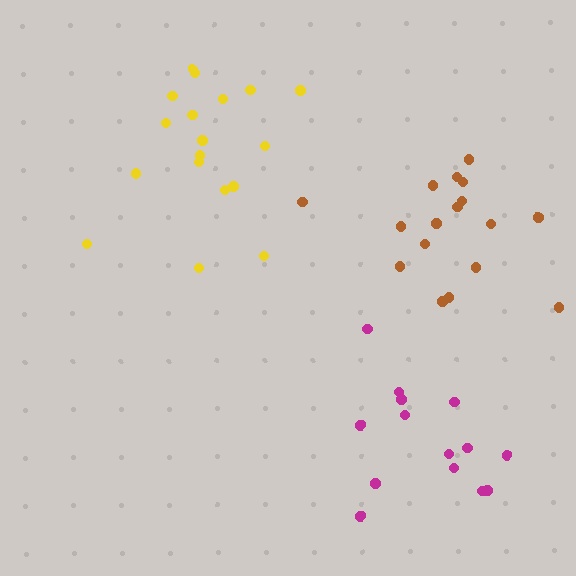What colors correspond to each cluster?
The clusters are colored: magenta, yellow, brown.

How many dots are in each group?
Group 1: 14 dots, Group 2: 18 dots, Group 3: 17 dots (49 total).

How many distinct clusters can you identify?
There are 3 distinct clusters.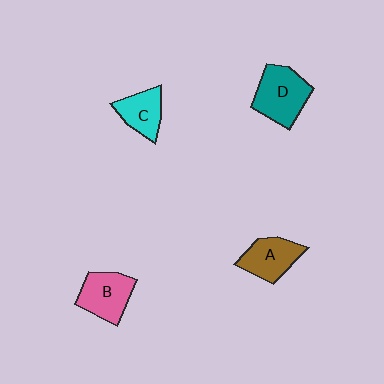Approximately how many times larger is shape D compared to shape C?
Approximately 1.5 times.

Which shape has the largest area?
Shape D (teal).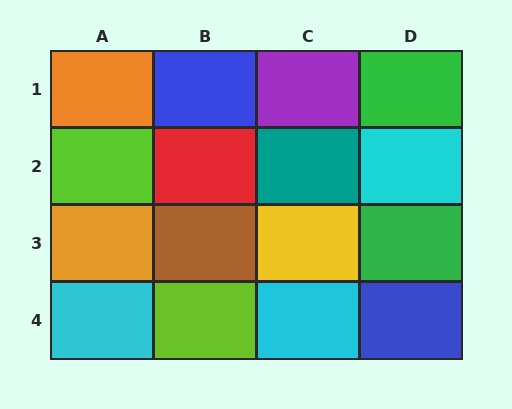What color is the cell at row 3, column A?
Orange.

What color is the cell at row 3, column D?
Green.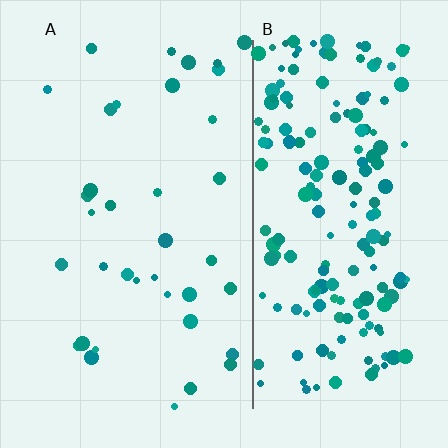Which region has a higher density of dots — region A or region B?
B (the right).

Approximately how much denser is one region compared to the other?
Approximately 5.0× — region B over region A.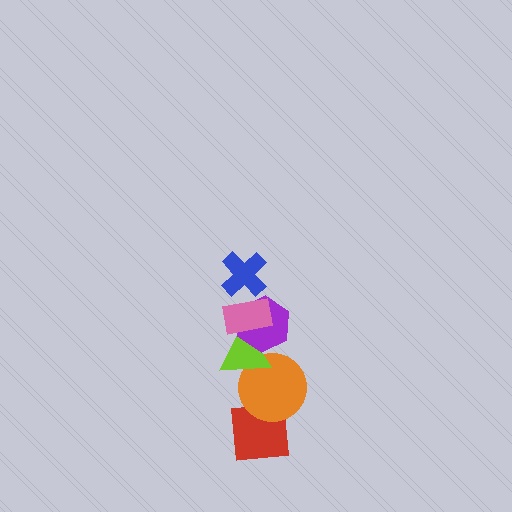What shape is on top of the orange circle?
The lime triangle is on top of the orange circle.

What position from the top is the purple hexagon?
The purple hexagon is 3rd from the top.